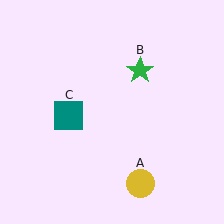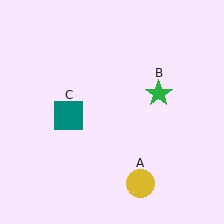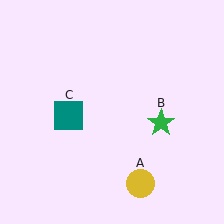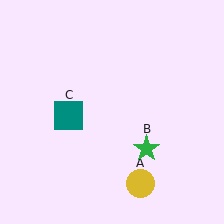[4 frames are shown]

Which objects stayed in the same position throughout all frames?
Yellow circle (object A) and teal square (object C) remained stationary.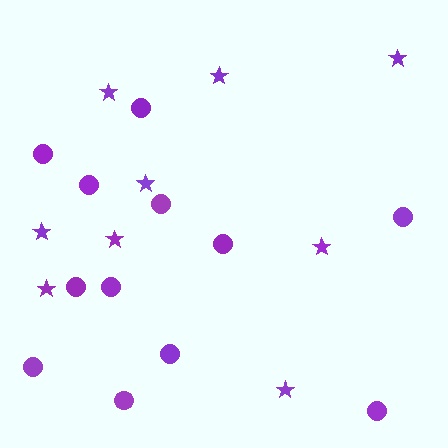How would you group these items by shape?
There are 2 groups: one group of circles (12) and one group of stars (9).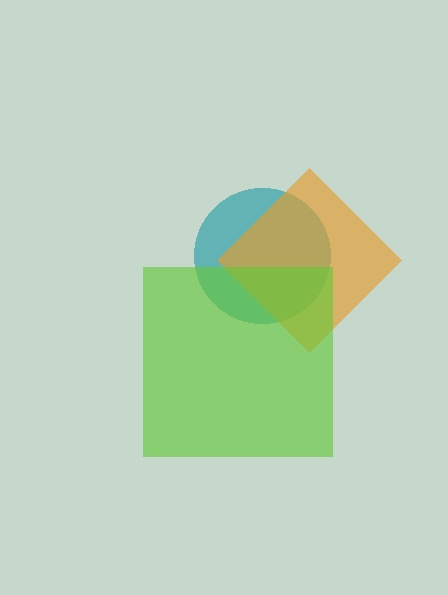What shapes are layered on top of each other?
The layered shapes are: a teal circle, an orange diamond, a lime square.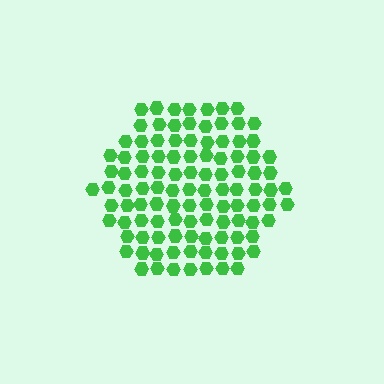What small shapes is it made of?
It is made of small hexagons.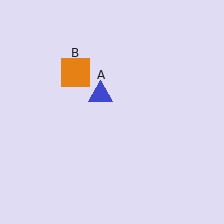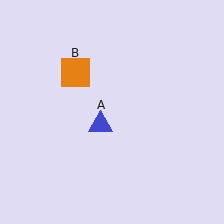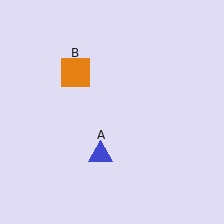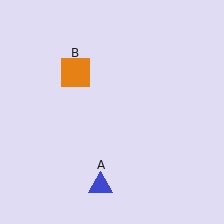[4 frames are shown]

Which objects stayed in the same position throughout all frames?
Orange square (object B) remained stationary.